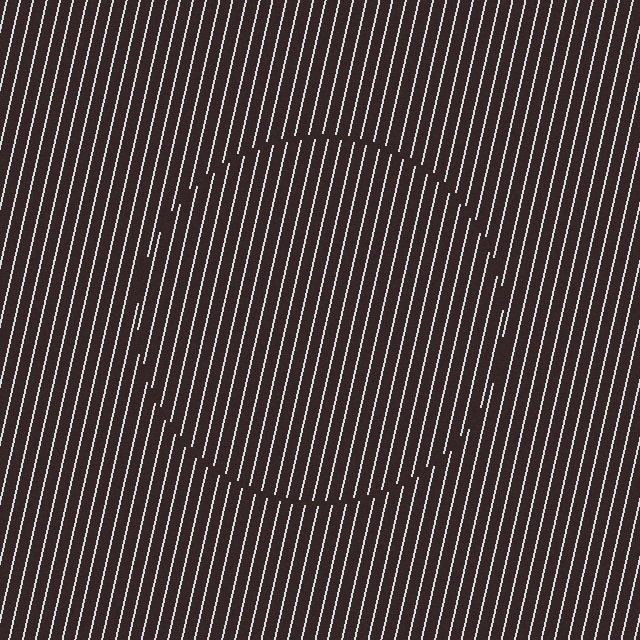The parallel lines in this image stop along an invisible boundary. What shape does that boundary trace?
An illusory circle. The interior of the shape contains the same grating, shifted by half a period — the contour is defined by the phase discontinuity where line-ends from the inner and outer gratings abut.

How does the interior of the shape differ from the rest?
The interior of the shape contains the same grating, shifted by half a period — the contour is defined by the phase discontinuity where line-ends from the inner and outer gratings abut.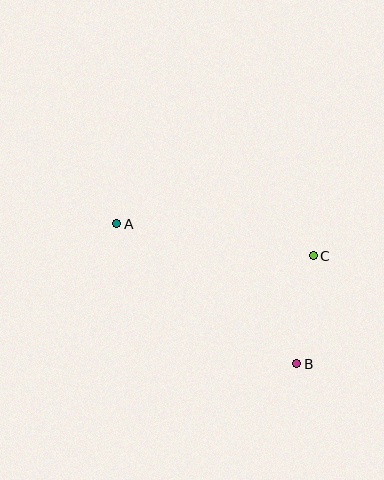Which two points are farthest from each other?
Points A and B are farthest from each other.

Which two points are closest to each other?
Points B and C are closest to each other.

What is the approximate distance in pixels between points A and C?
The distance between A and C is approximately 199 pixels.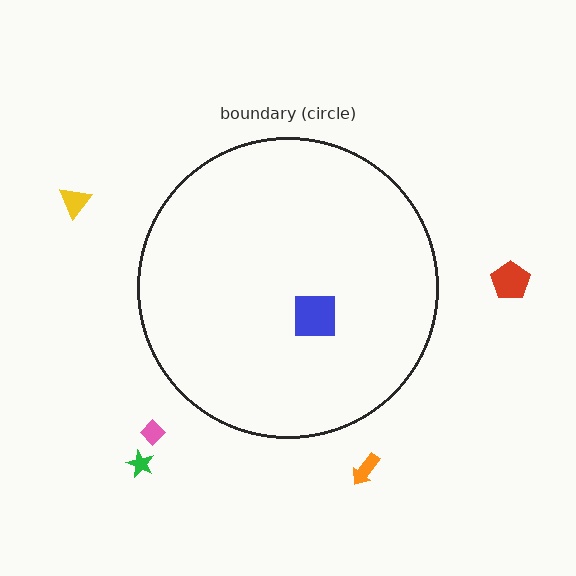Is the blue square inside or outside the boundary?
Inside.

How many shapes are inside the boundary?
1 inside, 5 outside.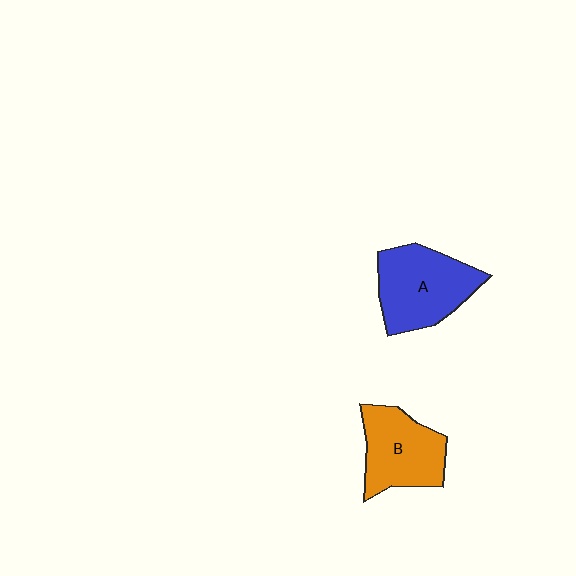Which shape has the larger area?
Shape A (blue).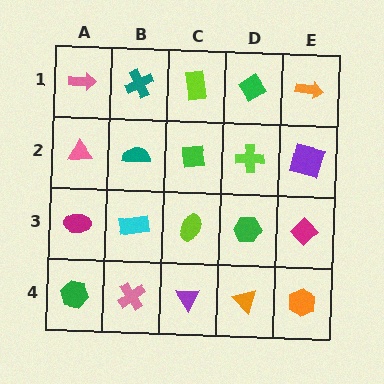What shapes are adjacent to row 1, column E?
A purple square (row 2, column E), a green diamond (row 1, column D).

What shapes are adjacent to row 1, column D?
A lime cross (row 2, column D), a lime rectangle (row 1, column C), an orange arrow (row 1, column E).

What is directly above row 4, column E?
A magenta diamond.